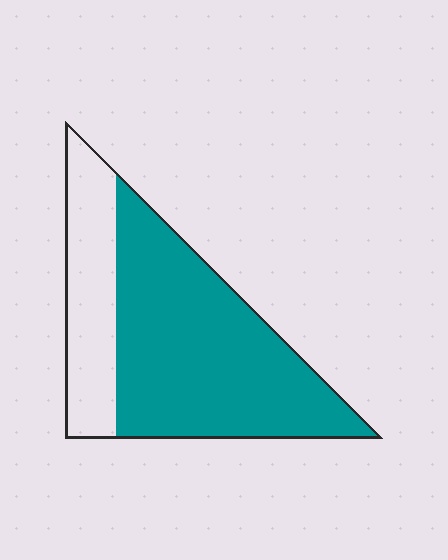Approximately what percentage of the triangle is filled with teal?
Approximately 70%.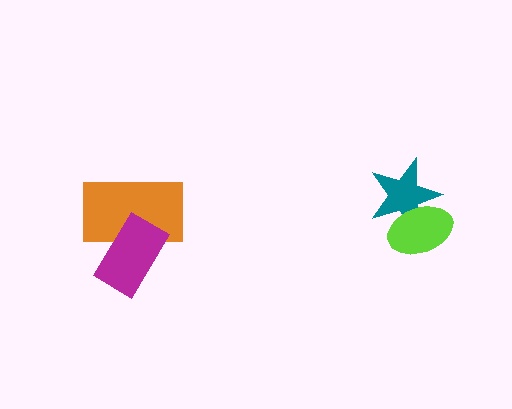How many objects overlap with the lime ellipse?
1 object overlaps with the lime ellipse.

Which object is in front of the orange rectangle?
The magenta rectangle is in front of the orange rectangle.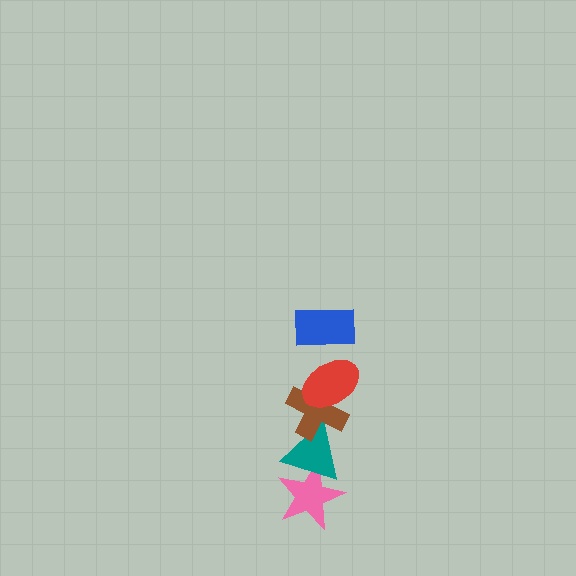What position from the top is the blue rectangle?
The blue rectangle is 1st from the top.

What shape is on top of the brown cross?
The red ellipse is on top of the brown cross.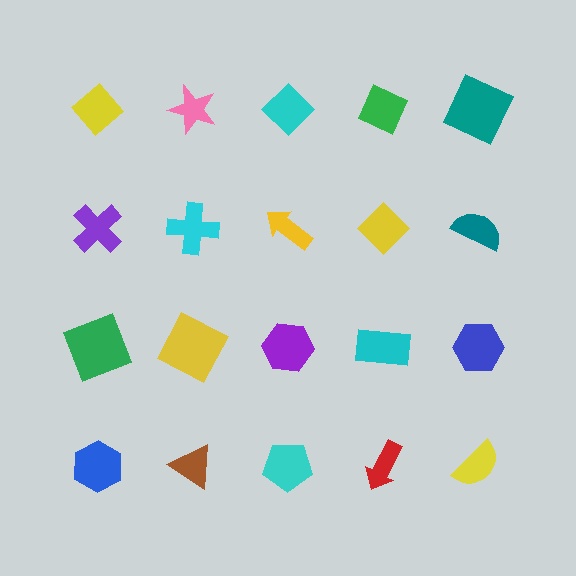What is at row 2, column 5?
A teal semicircle.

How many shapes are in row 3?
5 shapes.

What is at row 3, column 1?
A green square.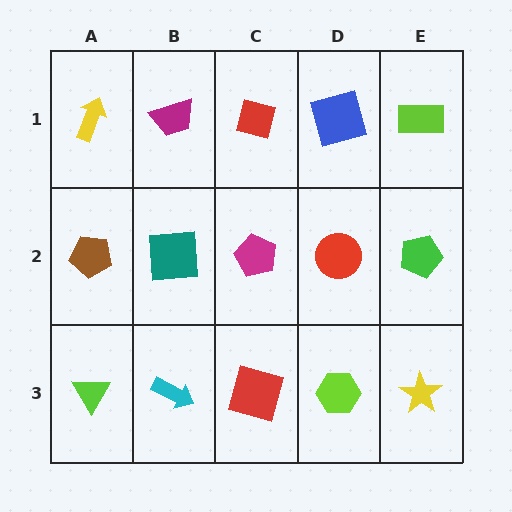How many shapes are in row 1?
5 shapes.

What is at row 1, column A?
A yellow arrow.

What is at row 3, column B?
A cyan arrow.